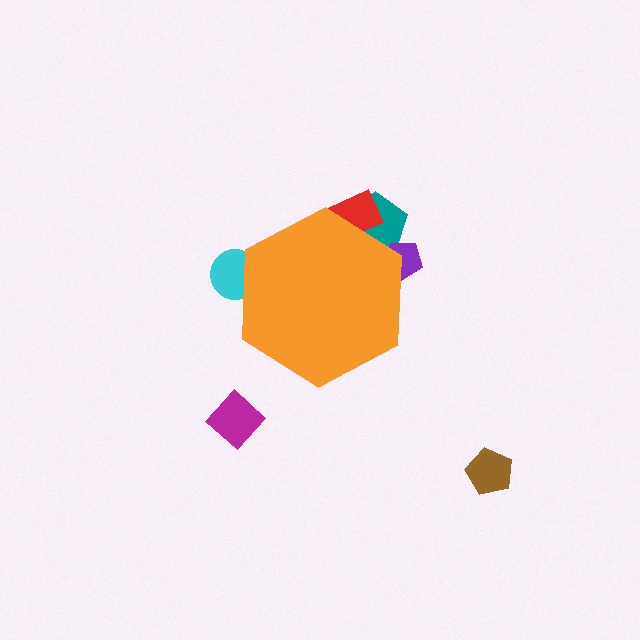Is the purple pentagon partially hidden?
Yes, the purple pentagon is partially hidden behind the orange hexagon.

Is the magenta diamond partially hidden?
No, the magenta diamond is fully visible.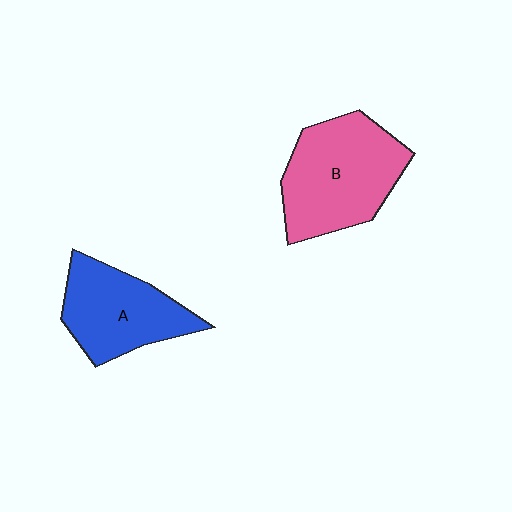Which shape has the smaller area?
Shape A (blue).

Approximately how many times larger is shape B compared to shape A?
Approximately 1.3 times.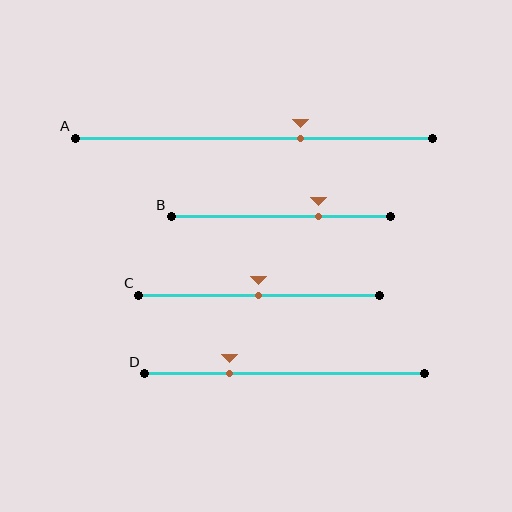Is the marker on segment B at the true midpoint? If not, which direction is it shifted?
No, the marker on segment B is shifted to the right by about 17% of the segment length.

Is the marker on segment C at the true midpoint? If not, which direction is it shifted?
Yes, the marker on segment C is at the true midpoint.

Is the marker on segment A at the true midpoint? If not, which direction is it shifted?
No, the marker on segment A is shifted to the right by about 13% of the segment length.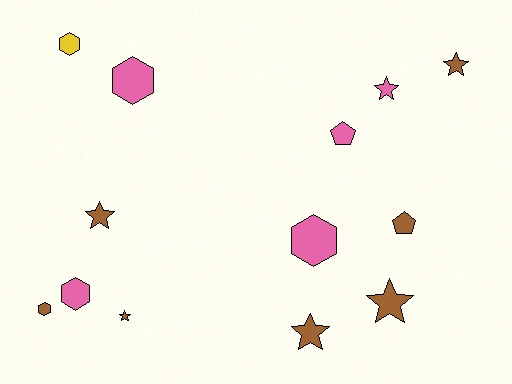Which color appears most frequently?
Brown, with 7 objects.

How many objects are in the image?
There are 13 objects.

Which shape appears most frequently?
Star, with 6 objects.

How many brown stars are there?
There are 5 brown stars.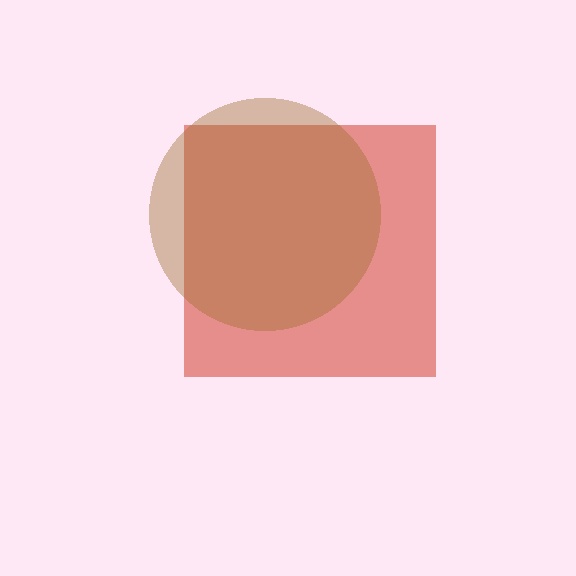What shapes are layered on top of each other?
The layered shapes are: a red square, a brown circle.